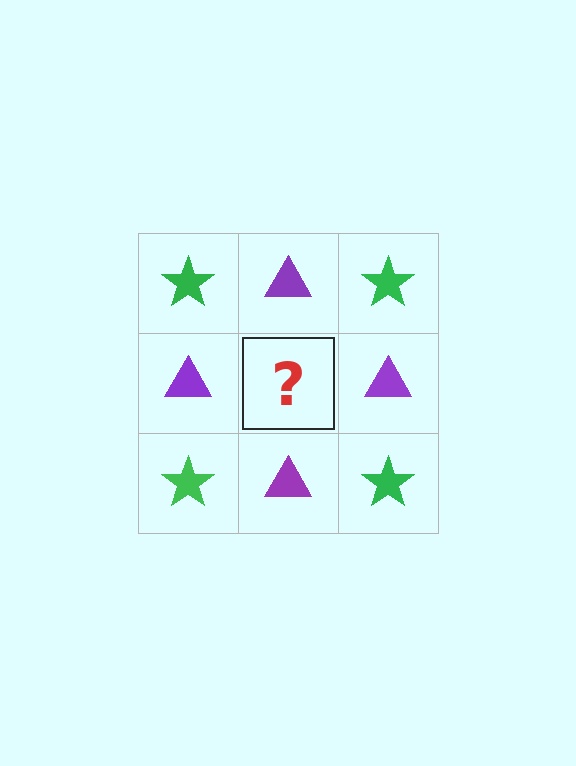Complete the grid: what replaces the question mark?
The question mark should be replaced with a green star.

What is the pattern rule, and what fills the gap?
The rule is that it alternates green star and purple triangle in a checkerboard pattern. The gap should be filled with a green star.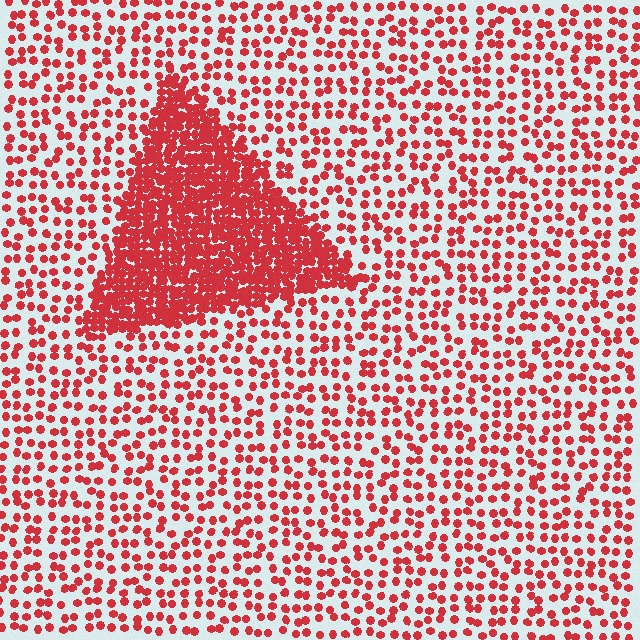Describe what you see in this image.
The image contains small red elements arranged at two different densities. A triangle-shaped region is visible where the elements are more densely packed than the surrounding area.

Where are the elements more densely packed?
The elements are more densely packed inside the triangle boundary.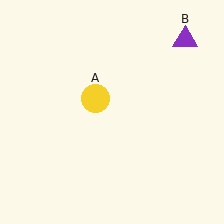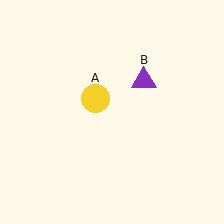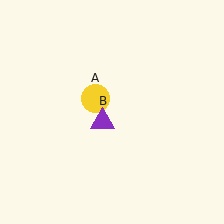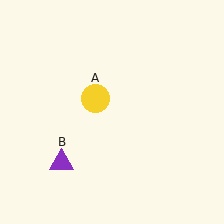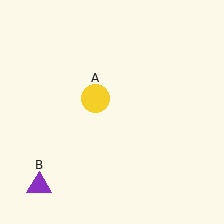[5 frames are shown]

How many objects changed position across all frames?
1 object changed position: purple triangle (object B).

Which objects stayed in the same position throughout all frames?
Yellow circle (object A) remained stationary.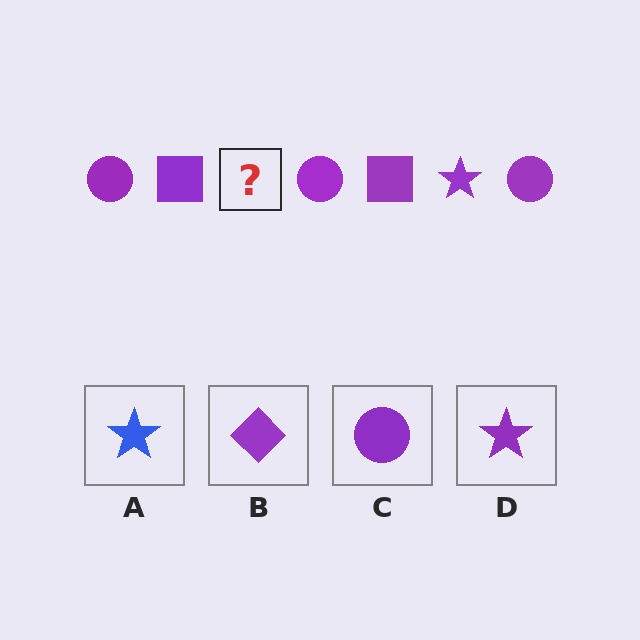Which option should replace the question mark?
Option D.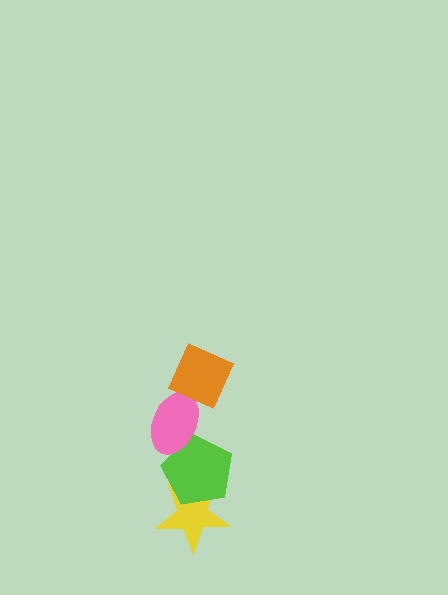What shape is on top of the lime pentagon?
The pink ellipse is on top of the lime pentagon.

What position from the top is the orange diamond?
The orange diamond is 1st from the top.